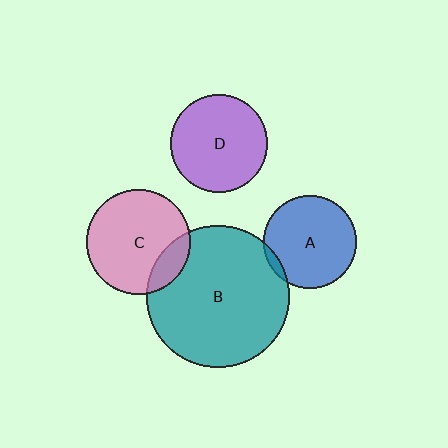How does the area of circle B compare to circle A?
Approximately 2.4 times.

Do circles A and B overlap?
Yes.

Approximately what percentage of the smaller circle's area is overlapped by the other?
Approximately 5%.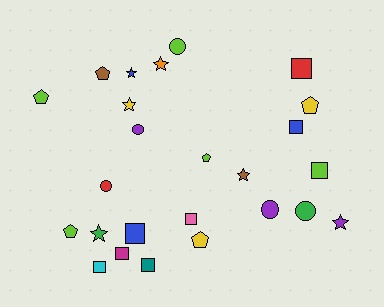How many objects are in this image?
There are 25 objects.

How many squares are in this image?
There are 8 squares.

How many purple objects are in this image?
There are 3 purple objects.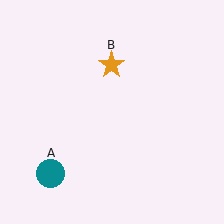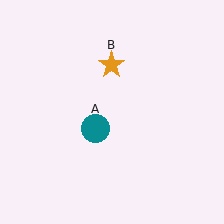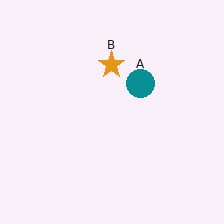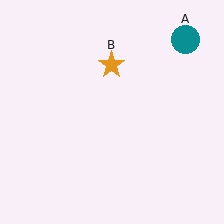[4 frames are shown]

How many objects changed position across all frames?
1 object changed position: teal circle (object A).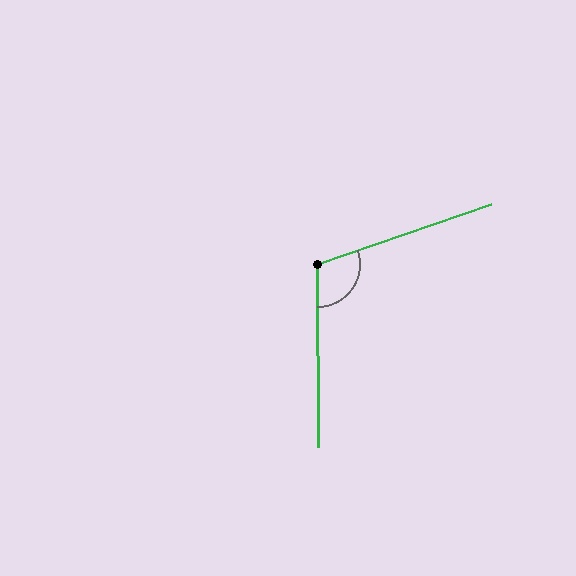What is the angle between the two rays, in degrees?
Approximately 109 degrees.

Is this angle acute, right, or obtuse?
It is obtuse.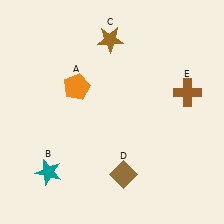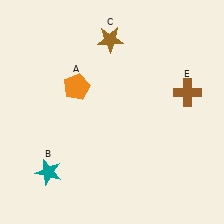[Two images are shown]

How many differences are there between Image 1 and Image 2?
There is 1 difference between the two images.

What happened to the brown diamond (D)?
The brown diamond (D) was removed in Image 2. It was in the bottom-right area of Image 1.